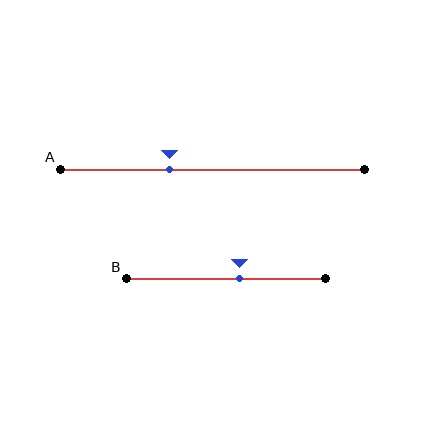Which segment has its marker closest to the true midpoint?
Segment B has its marker closest to the true midpoint.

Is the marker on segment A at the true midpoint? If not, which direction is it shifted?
No, the marker on segment A is shifted to the left by about 14% of the segment length.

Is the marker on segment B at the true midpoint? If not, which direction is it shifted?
No, the marker on segment B is shifted to the right by about 7% of the segment length.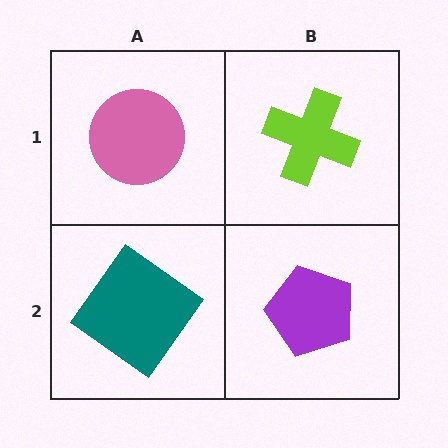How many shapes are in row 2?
2 shapes.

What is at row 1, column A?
A pink circle.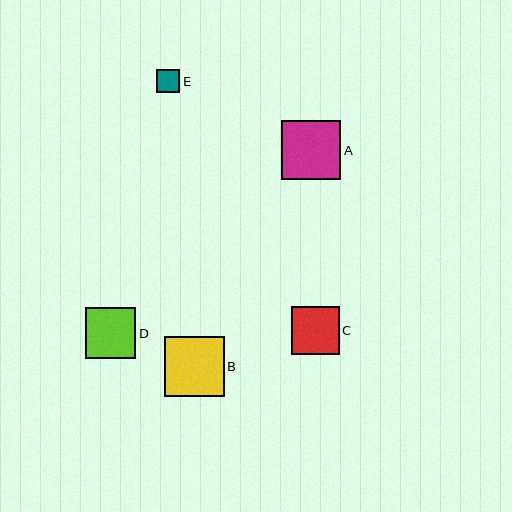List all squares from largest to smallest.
From largest to smallest: B, A, D, C, E.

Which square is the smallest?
Square E is the smallest with a size of approximately 23 pixels.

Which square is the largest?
Square B is the largest with a size of approximately 60 pixels.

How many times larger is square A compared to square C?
Square A is approximately 1.2 times the size of square C.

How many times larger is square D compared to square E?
Square D is approximately 2.2 times the size of square E.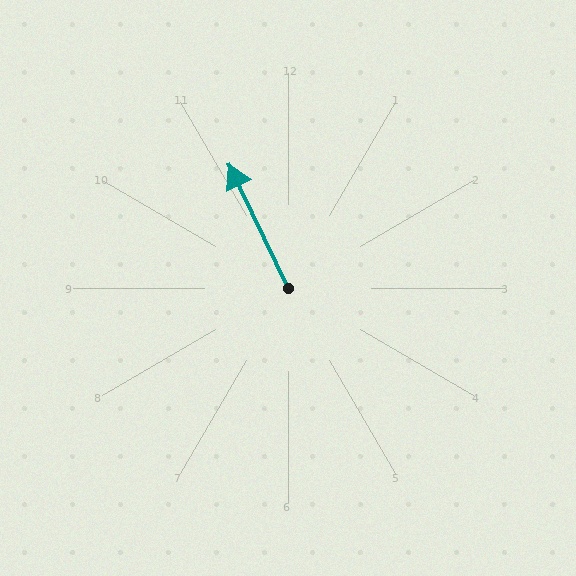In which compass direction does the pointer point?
Northwest.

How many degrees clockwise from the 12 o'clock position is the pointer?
Approximately 334 degrees.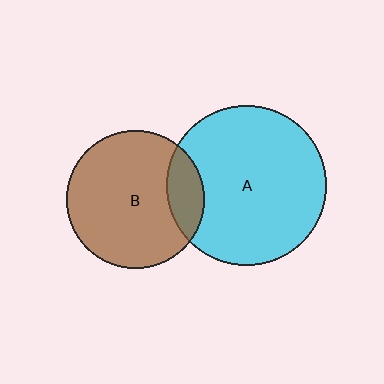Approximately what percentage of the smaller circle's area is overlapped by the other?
Approximately 15%.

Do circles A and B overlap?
Yes.